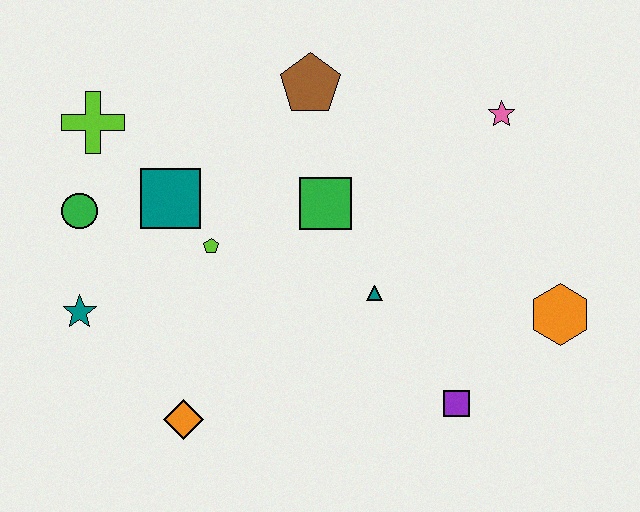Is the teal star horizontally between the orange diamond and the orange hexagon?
No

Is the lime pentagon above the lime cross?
No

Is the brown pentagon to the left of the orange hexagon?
Yes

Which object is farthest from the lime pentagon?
The orange hexagon is farthest from the lime pentagon.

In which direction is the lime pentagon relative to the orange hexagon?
The lime pentagon is to the left of the orange hexagon.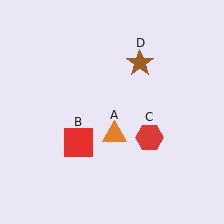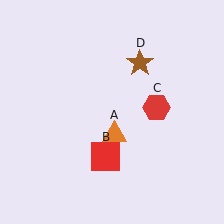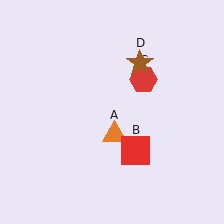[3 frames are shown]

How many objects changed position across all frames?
2 objects changed position: red square (object B), red hexagon (object C).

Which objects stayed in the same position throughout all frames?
Orange triangle (object A) and brown star (object D) remained stationary.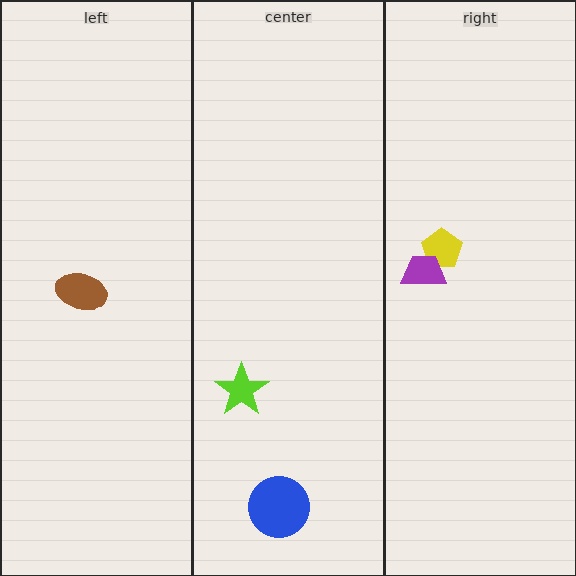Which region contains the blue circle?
The center region.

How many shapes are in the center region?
2.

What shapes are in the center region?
The lime star, the blue circle.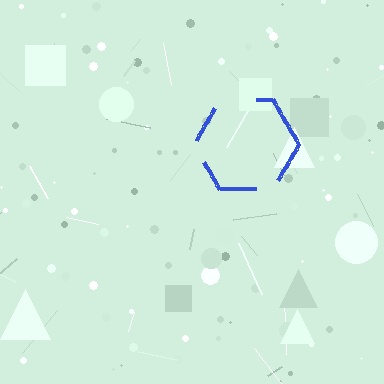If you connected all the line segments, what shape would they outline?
They would outline a hexagon.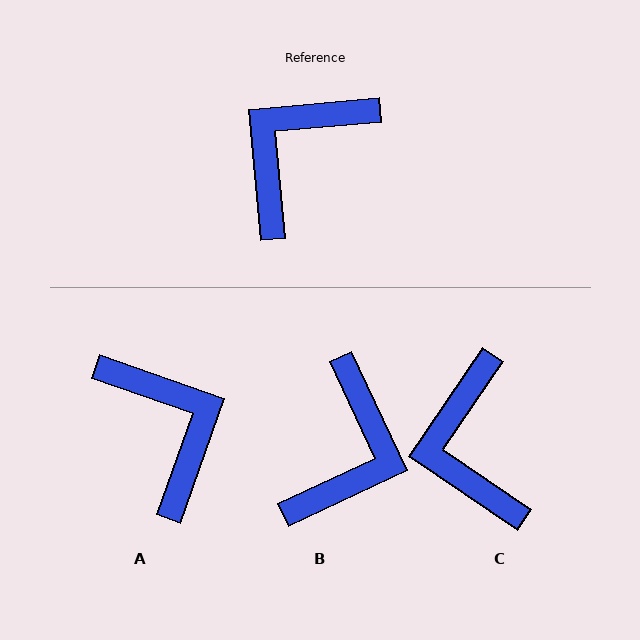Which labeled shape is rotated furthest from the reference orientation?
B, about 160 degrees away.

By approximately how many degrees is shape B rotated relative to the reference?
Approximately 160 degrees clockwise.